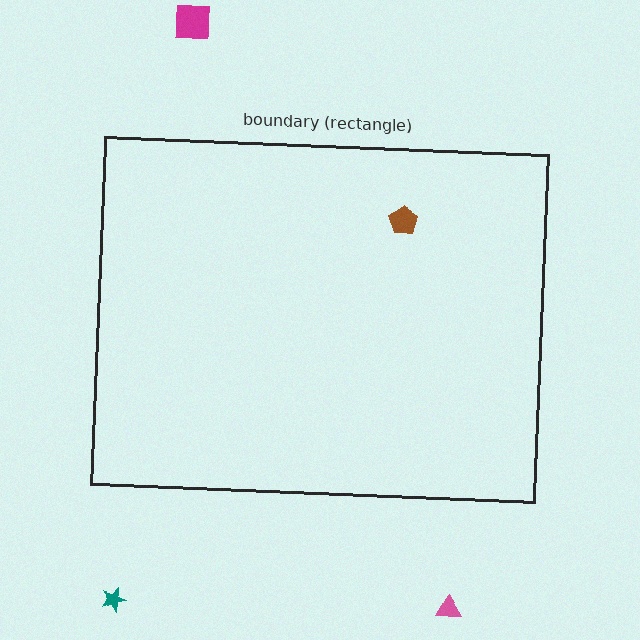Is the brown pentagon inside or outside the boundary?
Inside.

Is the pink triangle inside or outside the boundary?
Outside.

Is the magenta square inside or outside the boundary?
Outside.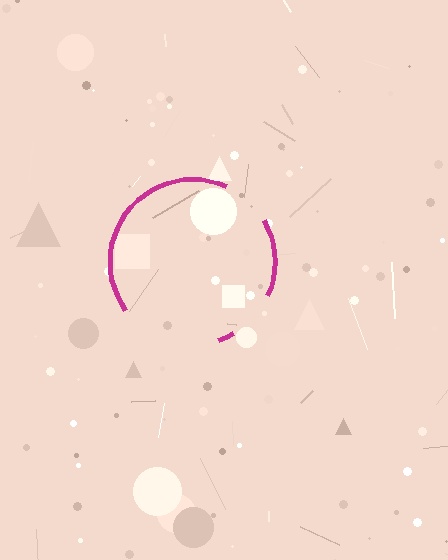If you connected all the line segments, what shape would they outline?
They would outline a circle.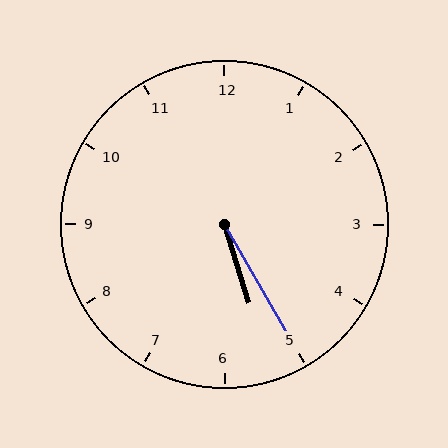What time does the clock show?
5:25.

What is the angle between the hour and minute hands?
Approximately 12 degrees.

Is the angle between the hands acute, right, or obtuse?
It is acute.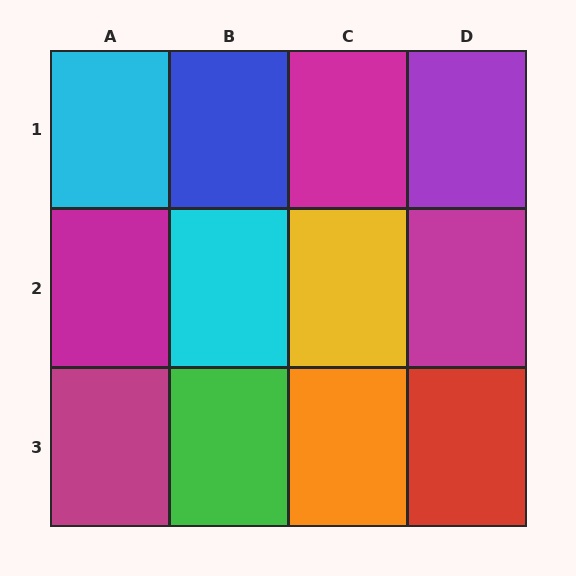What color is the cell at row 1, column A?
Cyan.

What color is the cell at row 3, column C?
Orange.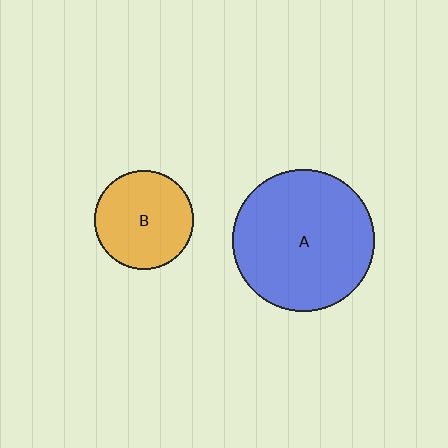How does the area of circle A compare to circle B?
Approximately 2.1 times.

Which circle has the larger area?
Circle A (blue).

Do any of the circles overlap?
No, none of the circles overlap.